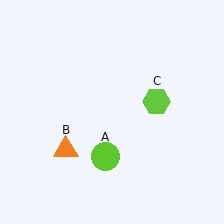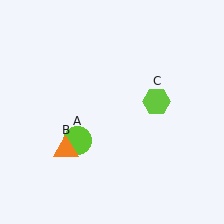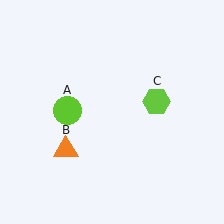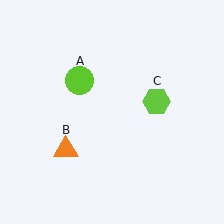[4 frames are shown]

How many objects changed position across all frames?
1 object changed position: lime circle (object A).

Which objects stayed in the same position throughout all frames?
Orange triangle (object B) and lime hexagon (object C) remained stationary.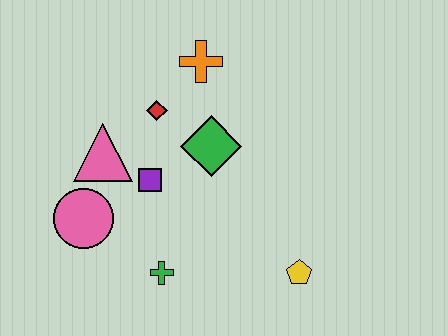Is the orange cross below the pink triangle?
No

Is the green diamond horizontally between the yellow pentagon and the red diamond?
Yes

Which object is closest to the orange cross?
The red diamond is closest to the orange cross.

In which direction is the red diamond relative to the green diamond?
The red diamond is to the left of the green diamond.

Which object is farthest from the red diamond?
The yellow pentagon is farthest from the red diamond.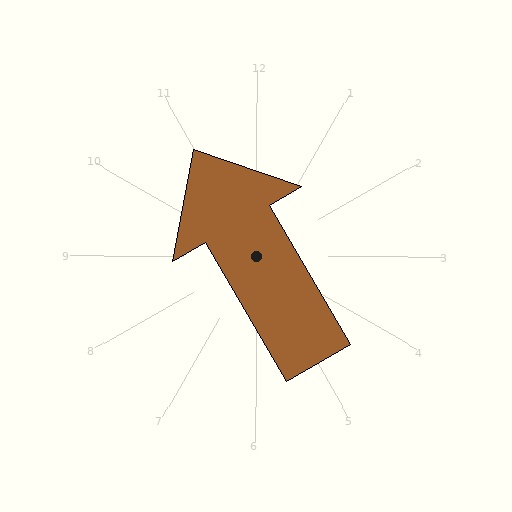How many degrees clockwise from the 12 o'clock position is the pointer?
Approximately 330 degrees.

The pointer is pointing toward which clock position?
Roughly 11 o'clock.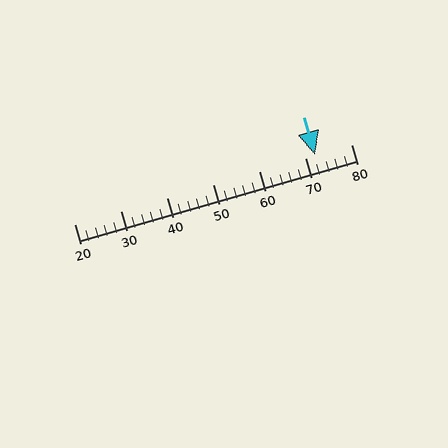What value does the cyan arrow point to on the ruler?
The cyan arrow points to approximately 72.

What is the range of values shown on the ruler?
The ruler shows values from 20 to 80.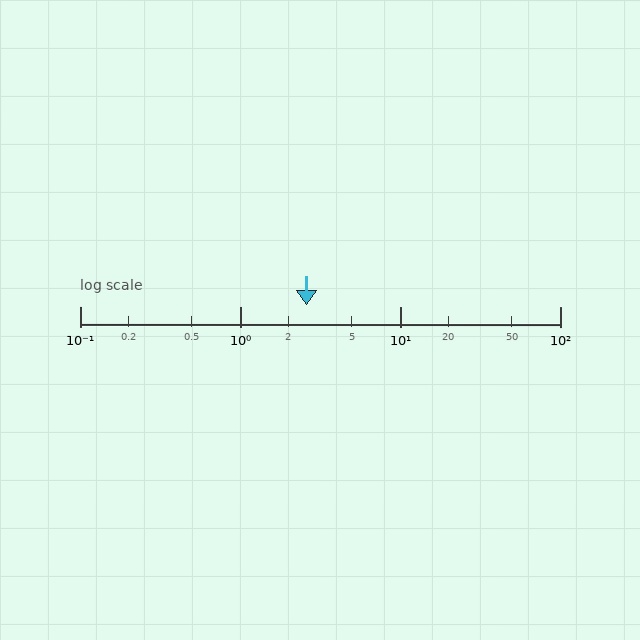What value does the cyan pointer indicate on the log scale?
The pointer indicates approximately 2.6.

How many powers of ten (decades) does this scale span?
The scale spans 3 decades, from 0.1 to 100.